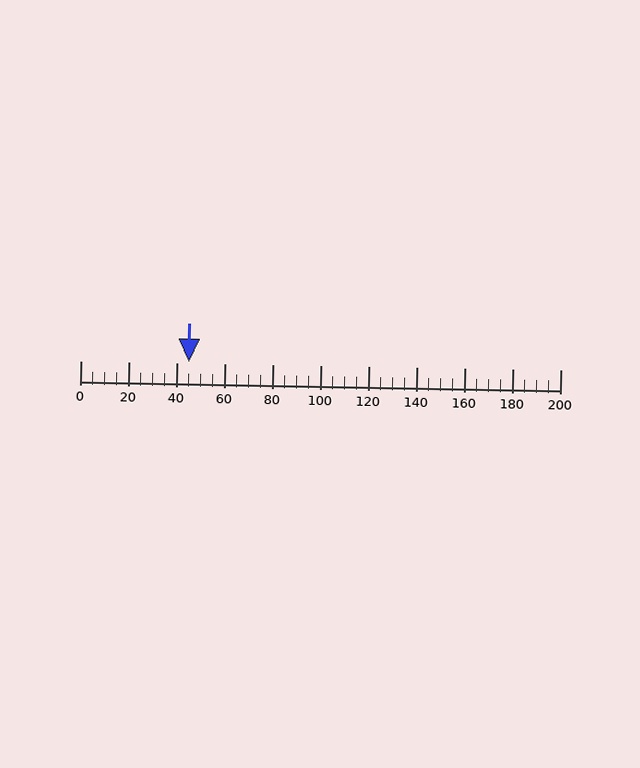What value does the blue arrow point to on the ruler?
The blue arrow points to approximately 45.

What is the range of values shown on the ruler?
The ruler shows values from 0 to 200.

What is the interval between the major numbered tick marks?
The major tick marks are spaced 20 units apart.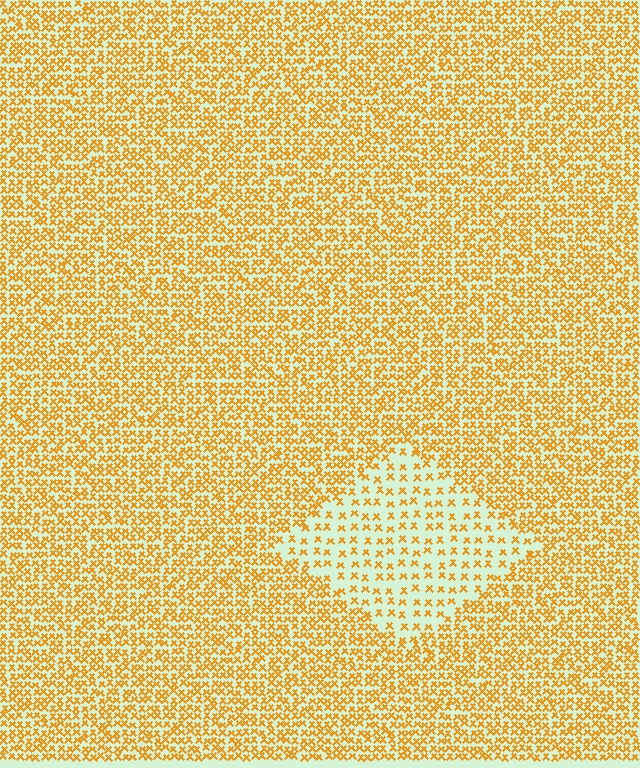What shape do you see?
I see a diamond.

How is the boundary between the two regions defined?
The boundary is defined by a change in element density (approximately 2.4x ratio). All elements are the same color, size, and shape.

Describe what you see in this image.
The image contains small orange elements arranged at two different densities. A diamond-shaped region is visible where the elements are less densely packed than the surrounding area.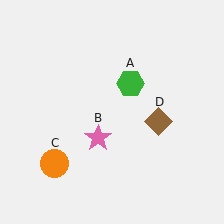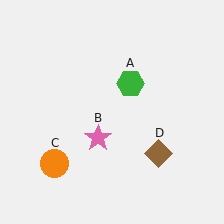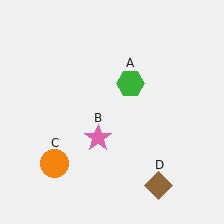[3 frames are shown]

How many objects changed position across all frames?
1 object changed position: brown diamond (object D).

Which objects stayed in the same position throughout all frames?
Green hexagon (object A) and pink star (object B) and orange circle (object C) remained stationary.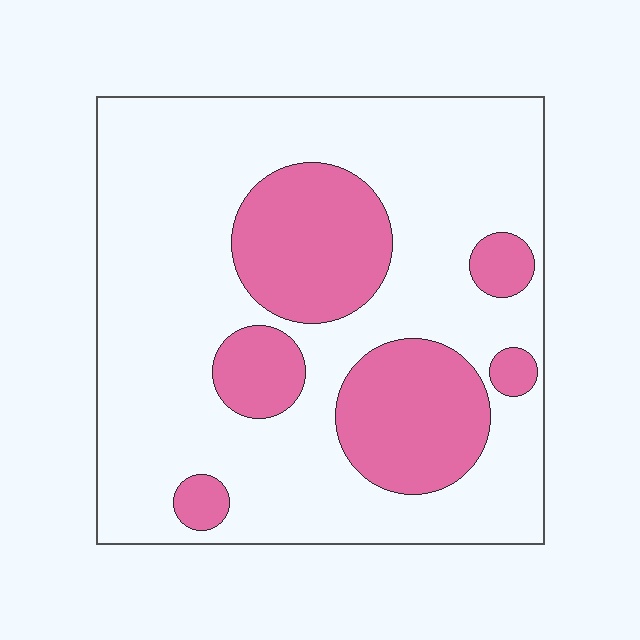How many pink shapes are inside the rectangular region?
6.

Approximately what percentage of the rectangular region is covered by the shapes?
Approximately 25%.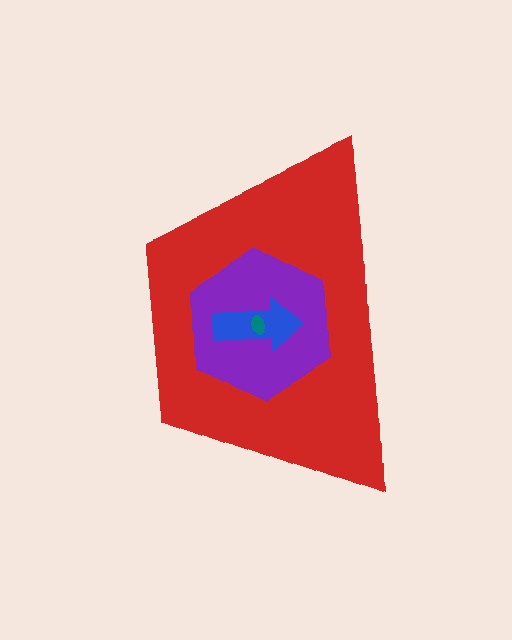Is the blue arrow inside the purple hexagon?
Yes.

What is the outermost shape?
The red trapezoid.